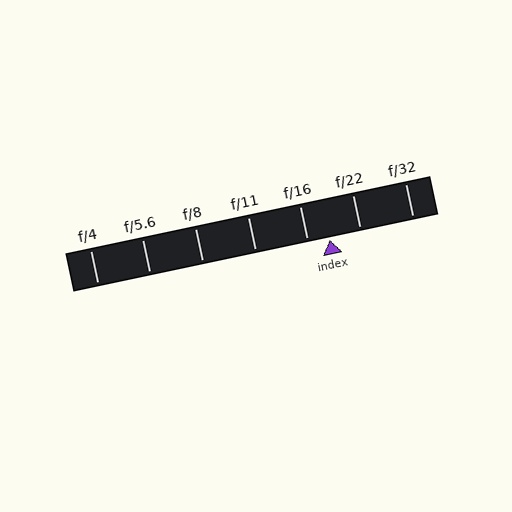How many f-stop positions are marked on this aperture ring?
There are 7 f-stop positions marked.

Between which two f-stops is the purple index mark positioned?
The index mark is between f/16 and f/22.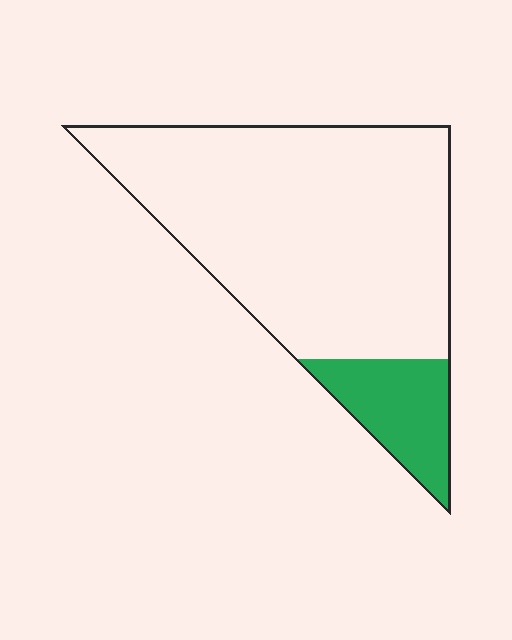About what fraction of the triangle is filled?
About one sixth (1/6).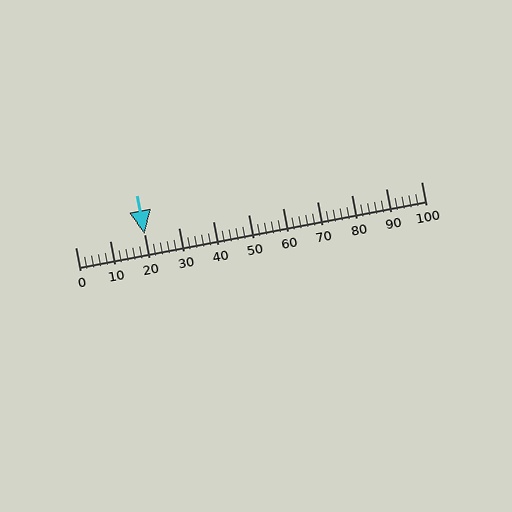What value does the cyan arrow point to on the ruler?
The cyan arrow points to approximately 20.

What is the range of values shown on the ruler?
The ruler shows values from 0 to 100.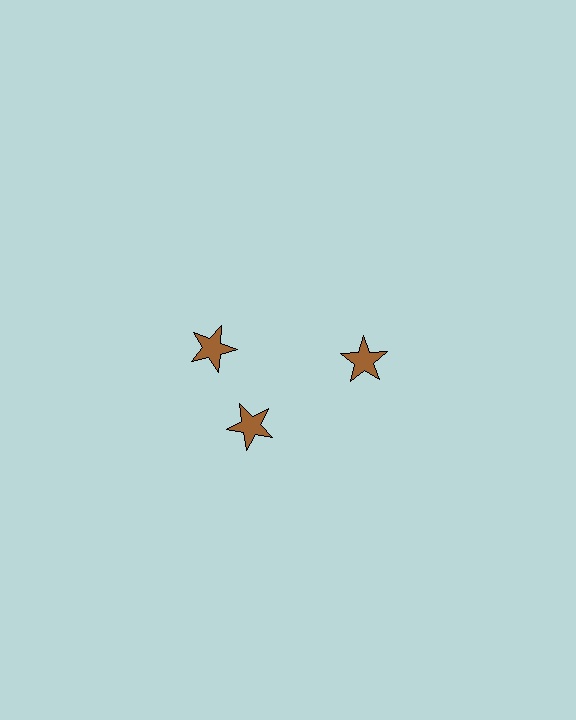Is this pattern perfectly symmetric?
No. The 3 brown stars are arranged in a ring, but one element near the 11 o'clock position is rotated out of alignment along the ring, breaking the 3-fold rotational symmetry.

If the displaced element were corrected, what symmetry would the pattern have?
It would have 3-fold rotational symmetry — the pattern would map onto itself every 120 degrees.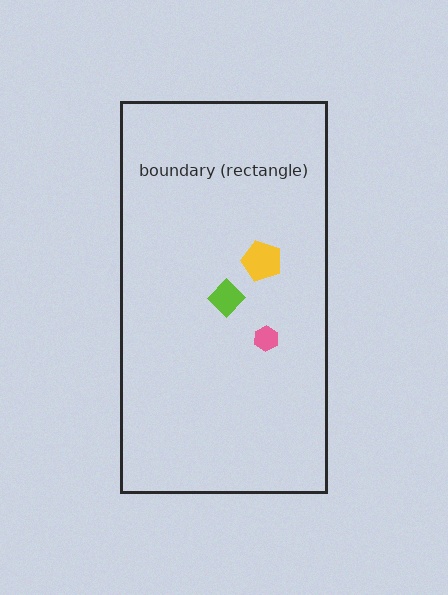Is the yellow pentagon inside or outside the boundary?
Inside.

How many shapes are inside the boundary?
3 inside, 0 outside.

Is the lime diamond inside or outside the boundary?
Inside.